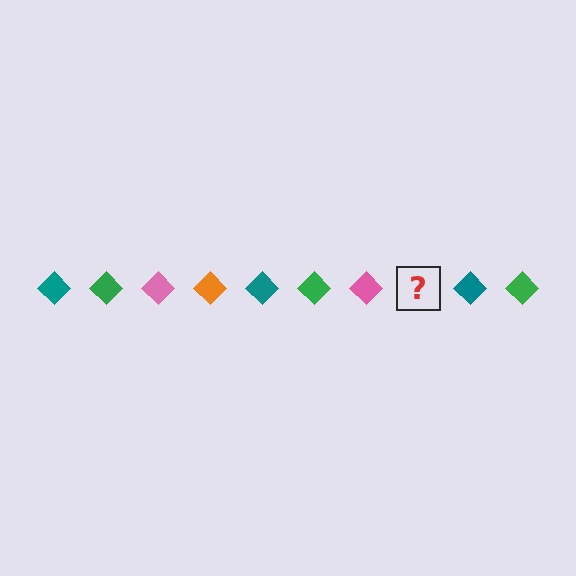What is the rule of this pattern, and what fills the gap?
The rule is that the pattern cycles through teal, green, pink, orange diamonds. The gap should be filled with an orange diamond.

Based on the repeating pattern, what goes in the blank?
The blank should be an orange diamond.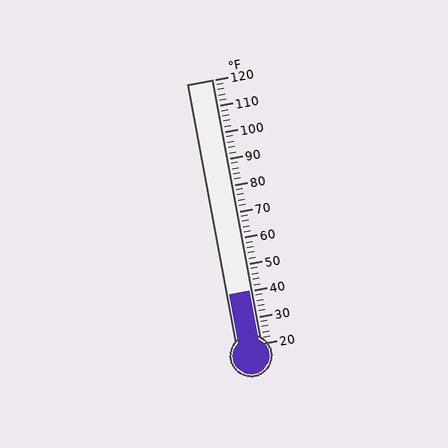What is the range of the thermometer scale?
The thermometer scale ranges from 20°F to 120°F.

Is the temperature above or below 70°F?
The temperature is below 70°F.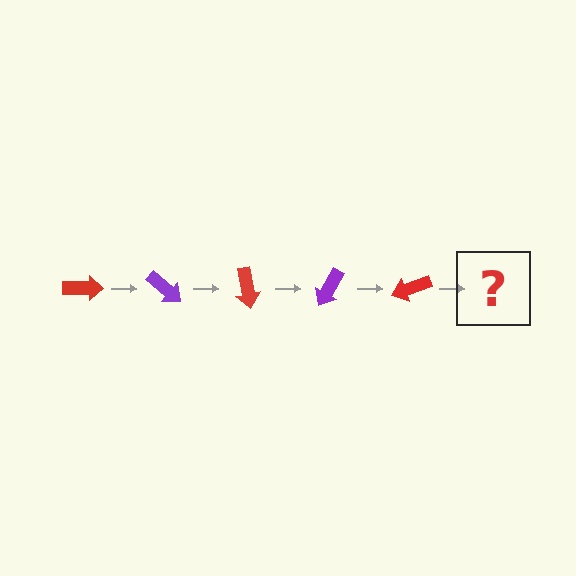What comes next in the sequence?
The next element should be a purple arrow, rotated 200 degrees from the start.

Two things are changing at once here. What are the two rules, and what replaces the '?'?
The two rules are that it rotates 40 degrees each step and the color cycles through red and purple. The '?' should be a purple arrow, rotated 200 degrees from the start.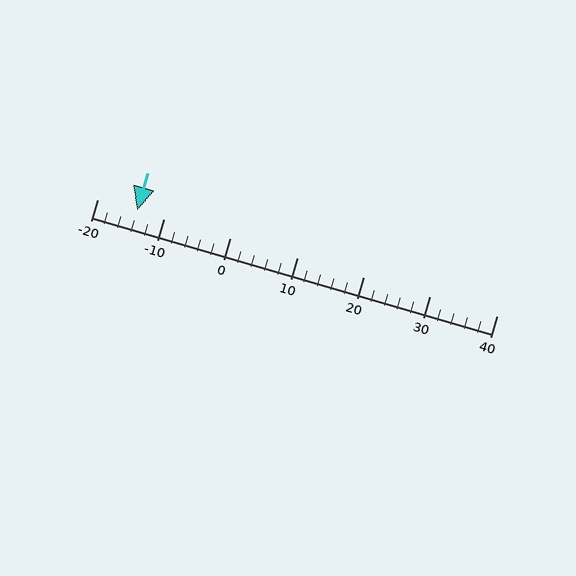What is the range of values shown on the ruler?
The ruler shows values from -20 to 40.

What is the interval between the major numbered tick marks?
The major tick marks are spaced 10 units apart.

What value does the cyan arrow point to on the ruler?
The cyan arrow points to approximately -14.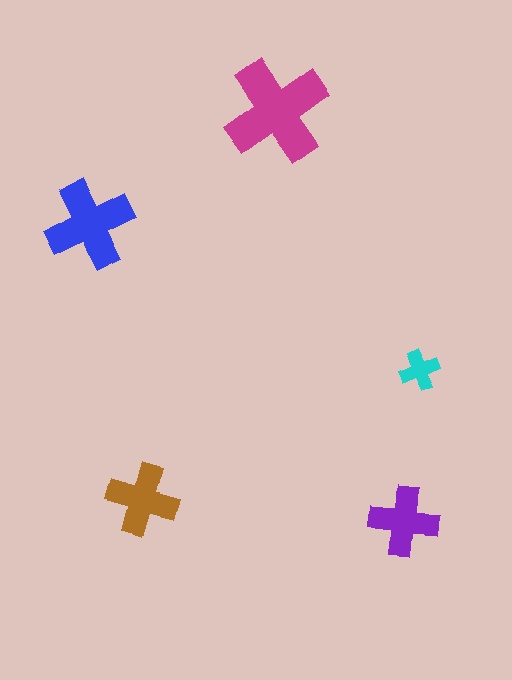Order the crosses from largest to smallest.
the magenta one, the blue one, the brown one, the purple one, the cyan one.